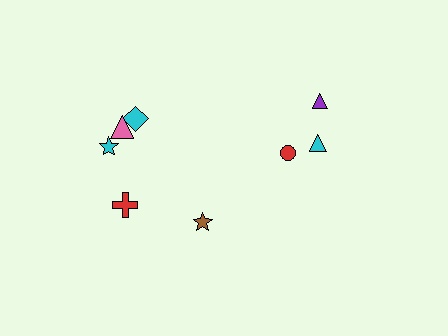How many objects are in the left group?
There are 5 objects.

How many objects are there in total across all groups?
There are 8 objects.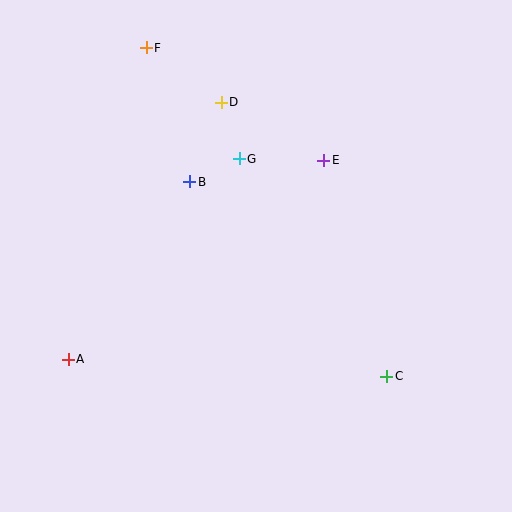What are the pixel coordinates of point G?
Point G is at (239, 159).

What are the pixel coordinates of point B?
Point B is at (190, 182).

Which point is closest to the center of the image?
Point G at (239, 159) is closest to the center.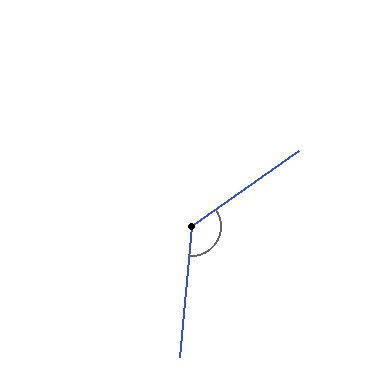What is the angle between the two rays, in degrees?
Approximately 131 degrees.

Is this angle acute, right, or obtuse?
It is obtuse.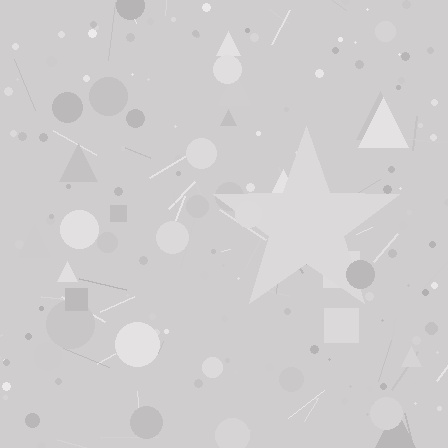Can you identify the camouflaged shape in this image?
The camouflaged shape is a star.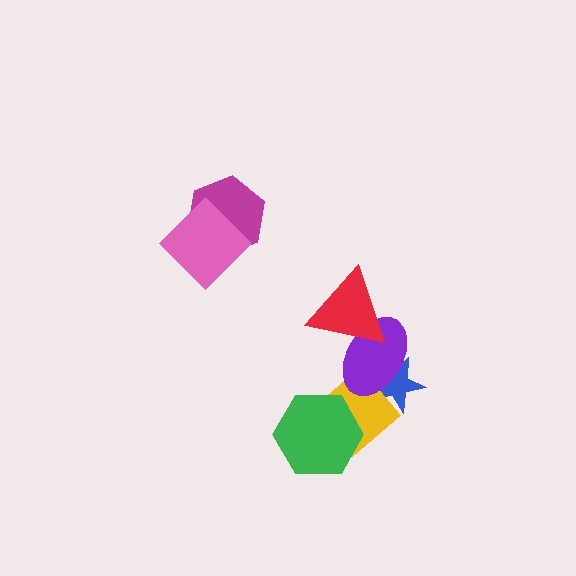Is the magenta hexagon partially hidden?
Yes, it is partially covered by another shape.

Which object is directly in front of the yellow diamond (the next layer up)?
The green hexagon is directly in front of the yellow diamond.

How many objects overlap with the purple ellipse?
3 objects overlap with the purple ellipse.